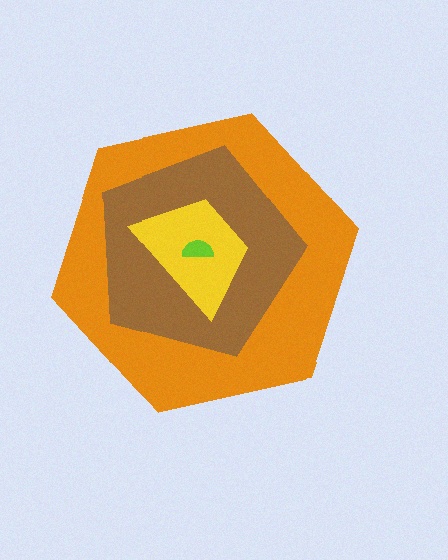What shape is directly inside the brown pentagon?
The yellow trapezoid.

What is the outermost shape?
The orange hexagon.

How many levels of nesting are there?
4.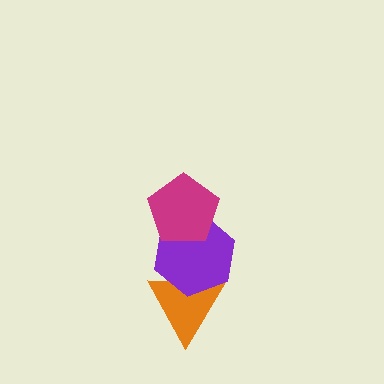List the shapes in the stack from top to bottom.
From top to bottom: the magenta pentagon, the purple hexagon, the orange triangle.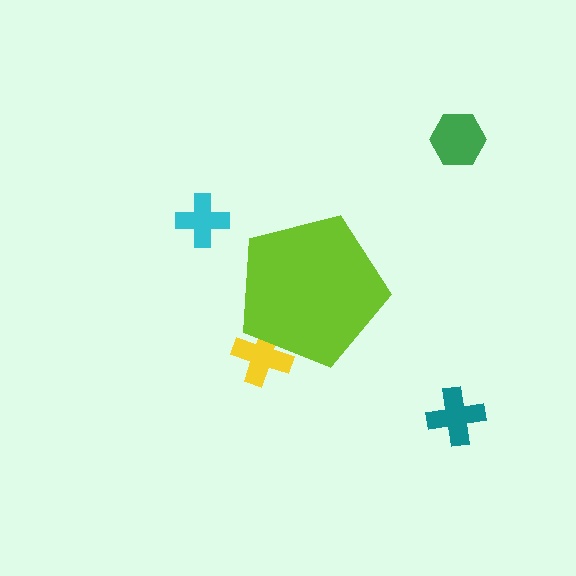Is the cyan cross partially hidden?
No, the cyan cross is fully visible.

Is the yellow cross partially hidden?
Yes, the yellow cross is partially hidden behind the lime pentagon.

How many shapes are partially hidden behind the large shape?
1 shape is partially hidden.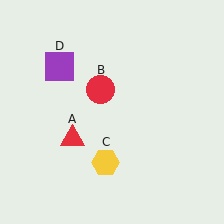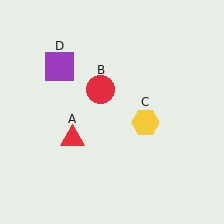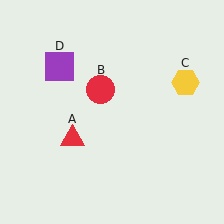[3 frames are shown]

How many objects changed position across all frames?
1 object changed position: yellow hexagon (object C).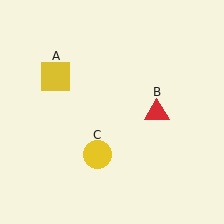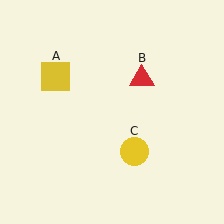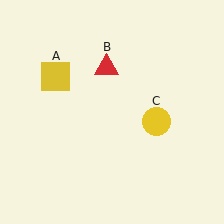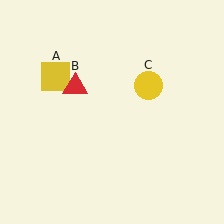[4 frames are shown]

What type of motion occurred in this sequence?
The red triangle (object B), yellow circle (object C) rotated counterclockwise around the center of the scene.